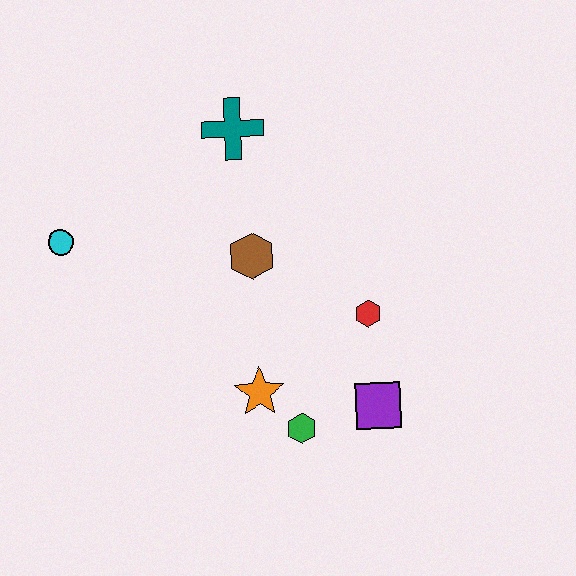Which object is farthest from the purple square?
The cyan circle is farthest from the purple square.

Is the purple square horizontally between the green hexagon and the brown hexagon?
No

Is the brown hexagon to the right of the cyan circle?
Yes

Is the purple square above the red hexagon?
No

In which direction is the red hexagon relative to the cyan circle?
The red hexagon is to the right of the cyan circle.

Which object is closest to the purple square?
The green hexagon is closest to the purple square.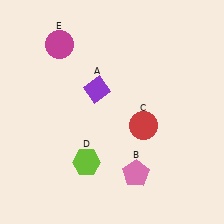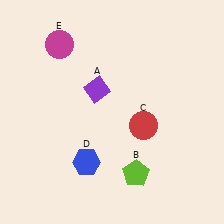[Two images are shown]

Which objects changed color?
B changed from pink to lime. D changed from lime to blue.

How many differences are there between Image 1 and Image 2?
There are 2 differences between the two images.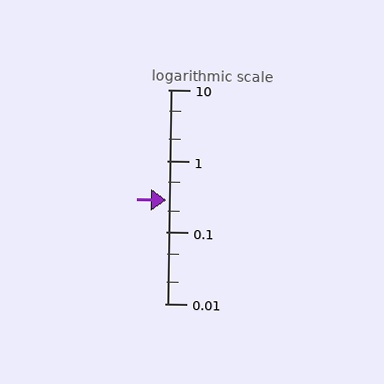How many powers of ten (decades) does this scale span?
The scale spans 3 decades, from 0.01 to 10.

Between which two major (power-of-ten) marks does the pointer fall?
The pointer is between 0.1 and 1.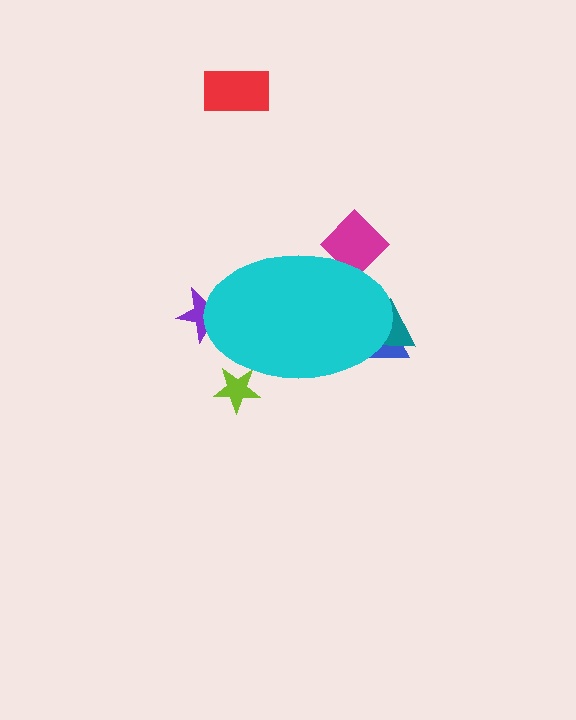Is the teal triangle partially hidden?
Yes, the teal triangle is partially hidden behind the cyan ellipse.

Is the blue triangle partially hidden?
Yes, the blue triangle is partially hidden behind the cyan ellipse.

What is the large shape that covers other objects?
A cyan ellipse.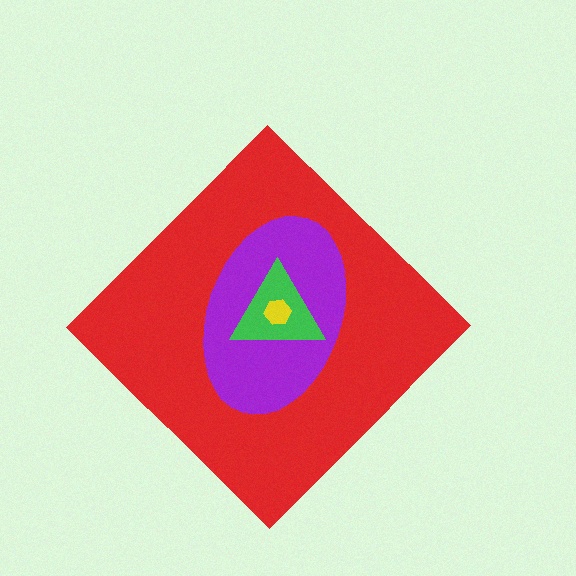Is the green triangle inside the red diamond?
Yes.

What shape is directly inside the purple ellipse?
The green triangle.